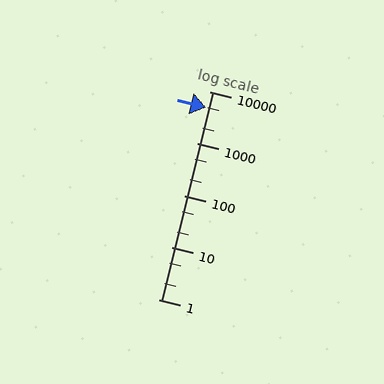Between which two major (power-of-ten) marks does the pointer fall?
The pointer is between 1000 and 10000.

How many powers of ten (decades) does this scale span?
The scale spans 4 decades, from 1 to 10000.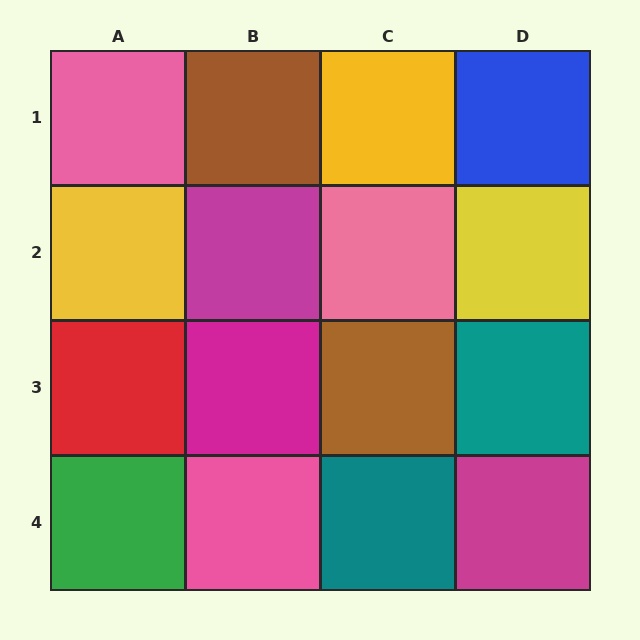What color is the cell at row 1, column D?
Blue.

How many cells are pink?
3 cells are pink.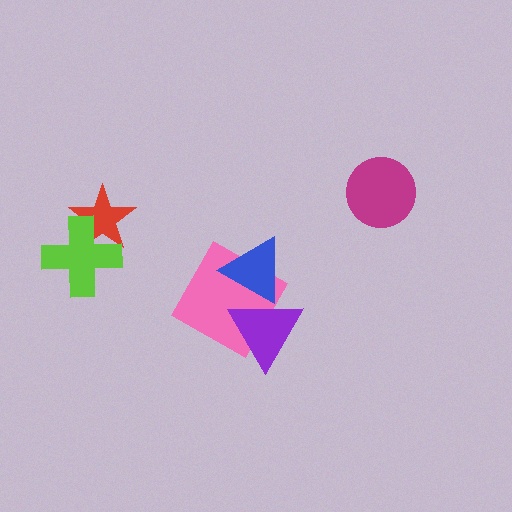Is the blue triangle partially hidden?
No, no other shape covers it.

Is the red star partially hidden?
Yes, it is partially covered by another shape.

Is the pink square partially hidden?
Yes, it is partially covered by another shape.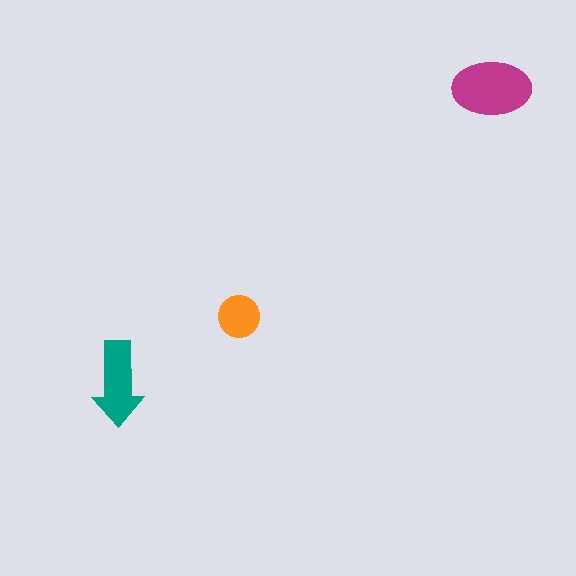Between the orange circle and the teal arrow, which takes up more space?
The teal arrow.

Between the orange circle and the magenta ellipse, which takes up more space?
The magenta ellipse.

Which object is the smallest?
The orange circle.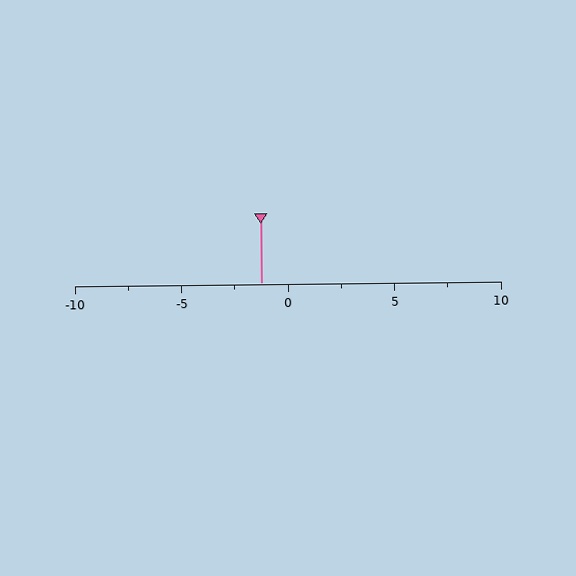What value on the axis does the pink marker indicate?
The marker indicates approximately -1.2.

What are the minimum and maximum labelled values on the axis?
The axis runs from -10 to 10.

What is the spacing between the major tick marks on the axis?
The major ticks are spaced 5 apart.